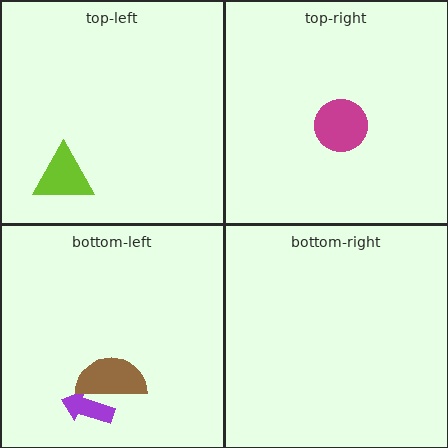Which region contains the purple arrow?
The bottom-left region.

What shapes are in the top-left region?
The lime triangle.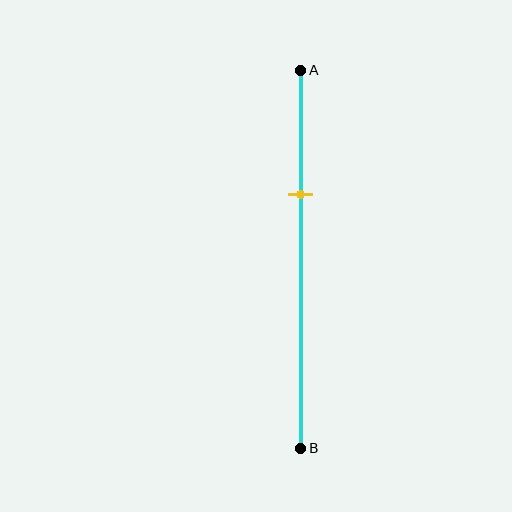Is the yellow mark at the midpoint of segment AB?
No, the mark is at about 35% from A, not at the 50% midpoint.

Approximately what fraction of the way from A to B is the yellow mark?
The yellow mark is approximately 35% of the way from A to B.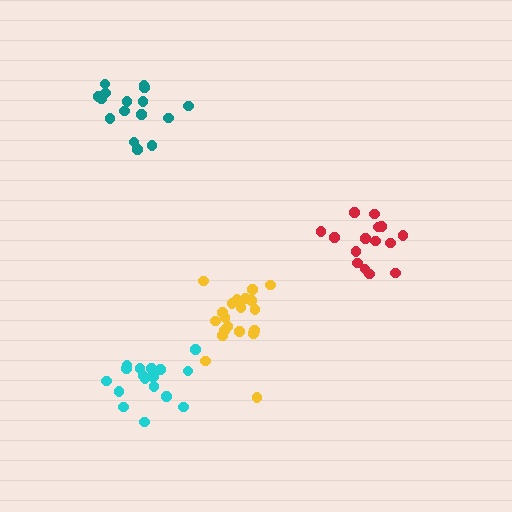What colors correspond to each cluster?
The clusters are colored: red, yellow, teal, cyan.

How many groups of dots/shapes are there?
There are 4 groups.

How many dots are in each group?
Group 1: 15 dots, Group 2: 20 dots, Group 3: 16 dots, Group 4: 18 dots (69 total).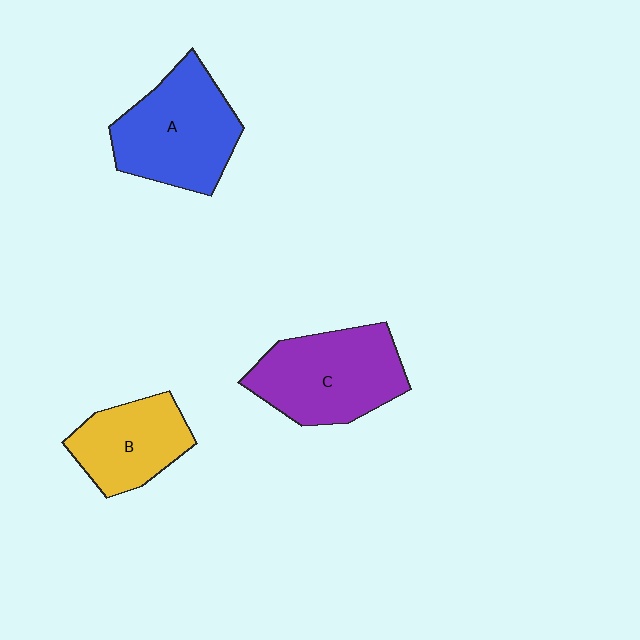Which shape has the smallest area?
Shape B (yellow).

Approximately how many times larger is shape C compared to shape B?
Approximately 1.4 times.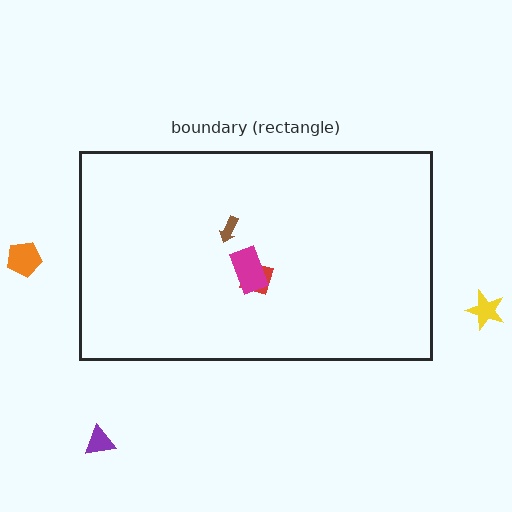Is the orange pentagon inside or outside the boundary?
Outside.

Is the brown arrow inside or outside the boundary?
Inside.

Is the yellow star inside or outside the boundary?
Outside.